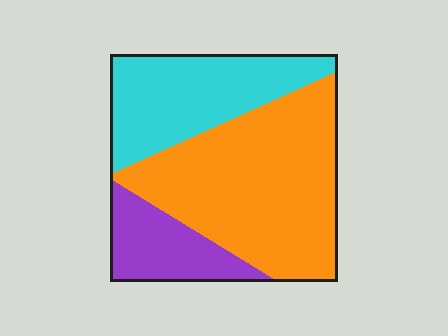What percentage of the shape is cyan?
Cyan covers about 30% of the shape.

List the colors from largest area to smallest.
From largest to smallest: orange, cyan, purple.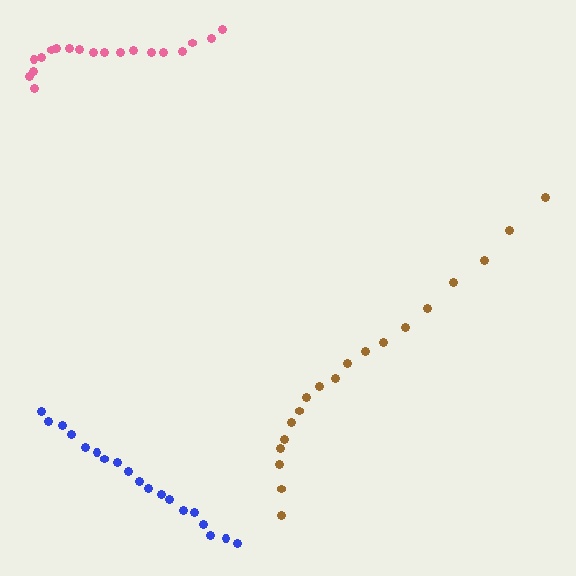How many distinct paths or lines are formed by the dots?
There are 3 distinct paths.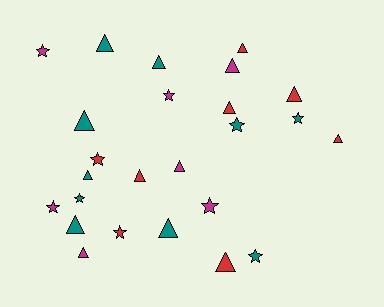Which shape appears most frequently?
Triangle, with 15 objects.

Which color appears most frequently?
Teal, with 10 objects.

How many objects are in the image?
There are 25 objects.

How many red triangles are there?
There are 6 red triangles.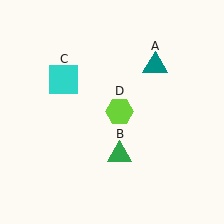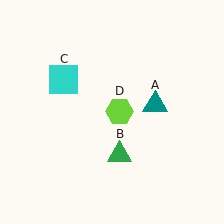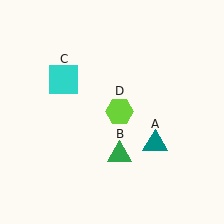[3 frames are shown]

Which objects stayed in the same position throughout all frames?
Green triangle (object B) and cyan square (object C) and lime hexagon (object D) remained stationary.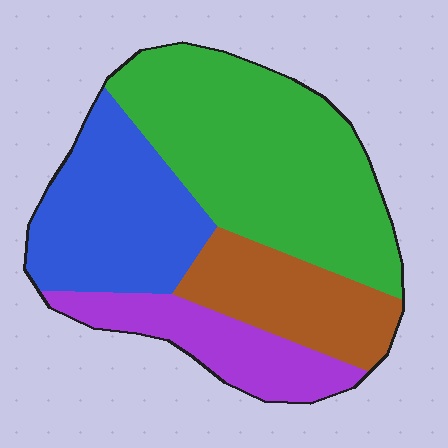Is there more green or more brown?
Green.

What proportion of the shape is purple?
Purple takes up about one sixth (1/6) of the shape.